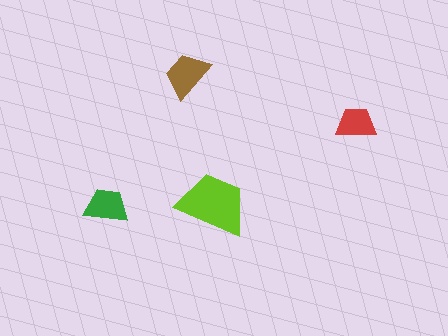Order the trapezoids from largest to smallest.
the lime one, the brown one, the green one, the red one.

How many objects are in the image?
There are 4 objects in the image.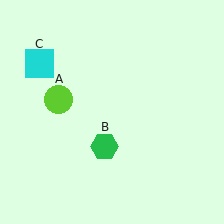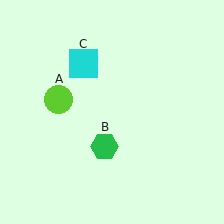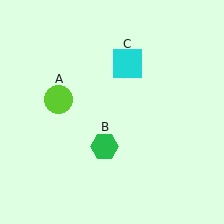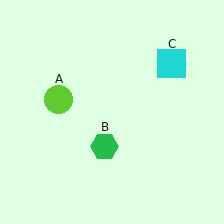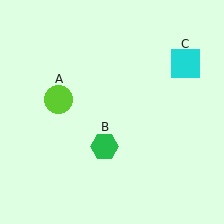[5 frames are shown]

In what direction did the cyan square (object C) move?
The cyan square (object C) moved right.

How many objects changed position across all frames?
1 object changed position: cyan square (object C).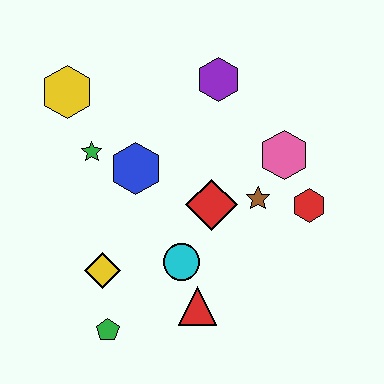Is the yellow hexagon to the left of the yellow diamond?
Yes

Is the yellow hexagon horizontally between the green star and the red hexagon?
No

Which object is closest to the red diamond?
The brown star is closest to the red diamond.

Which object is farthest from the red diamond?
The yellow hexagon is farthest from the red diamond.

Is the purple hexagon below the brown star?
No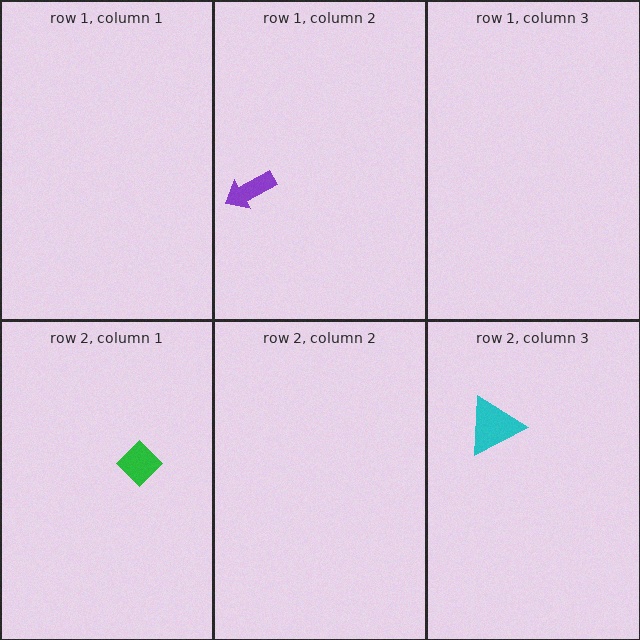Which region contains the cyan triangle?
The row 2, column 3 region.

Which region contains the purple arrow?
The row 1, column 2 region.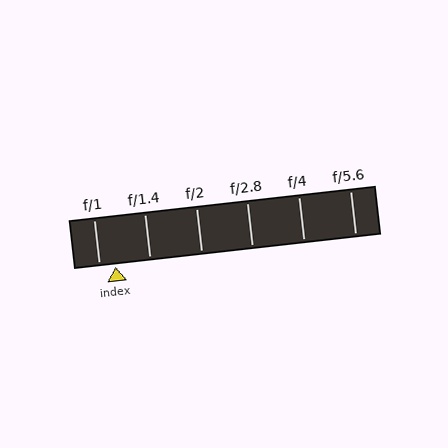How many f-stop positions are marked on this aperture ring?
There are 6 f-stop positions marked.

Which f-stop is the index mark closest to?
The index mark is closest to f/1.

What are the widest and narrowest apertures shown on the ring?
The widest aperture shown is f/1 and the narrowest is f/5.6.